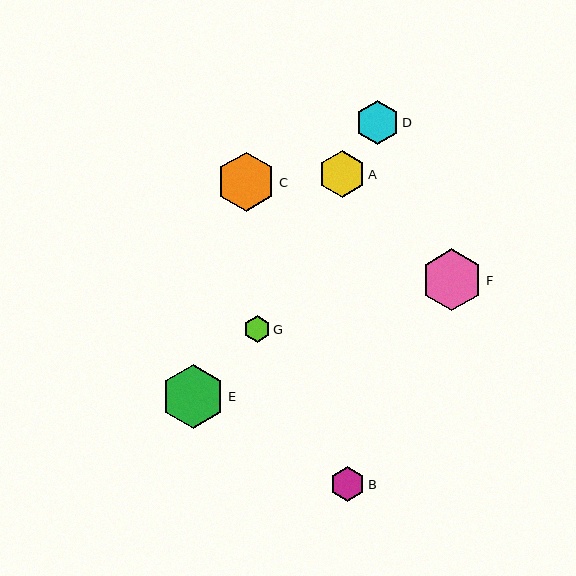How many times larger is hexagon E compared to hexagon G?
Hexagon E is approximately 2.4 times the size of hexagon G.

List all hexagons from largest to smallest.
From largest to smallest: E, F, C, A, D, B, G.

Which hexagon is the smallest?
Hexagon G is the smallest with a size of approximately 26 pixels.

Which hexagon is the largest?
Hexagon E is the largest with a size of approximately 64 pixels.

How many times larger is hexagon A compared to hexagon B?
Hexagon A is approximately 1.3 times the size of hexagon B.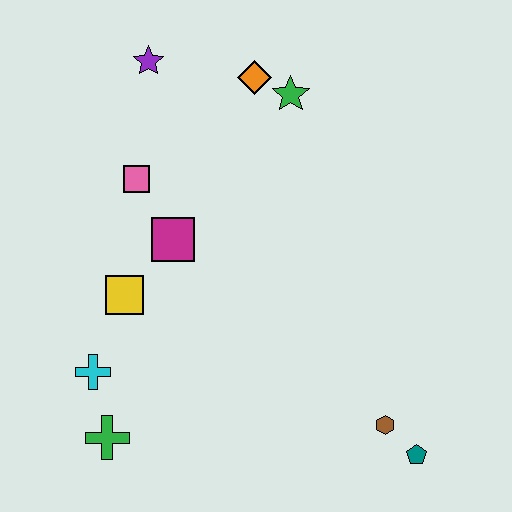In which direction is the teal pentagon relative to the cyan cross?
The teal pentagon is to the right of the cyan cross.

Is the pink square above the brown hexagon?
Yes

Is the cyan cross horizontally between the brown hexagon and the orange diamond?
No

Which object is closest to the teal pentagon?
The brown hexagon is closest to the teal pentagon.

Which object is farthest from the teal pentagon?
The purple star is farthest from the teal pentagon.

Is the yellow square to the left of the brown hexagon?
Yes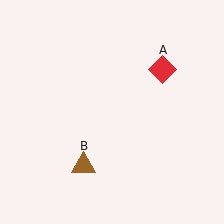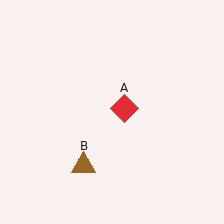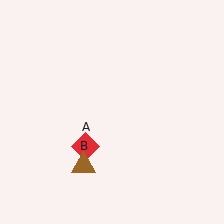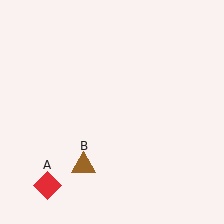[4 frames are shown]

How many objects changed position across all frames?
1 object changed position: red diamond (object A).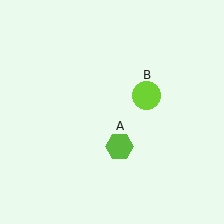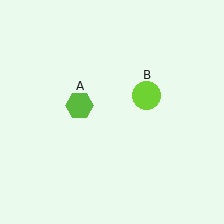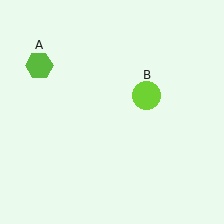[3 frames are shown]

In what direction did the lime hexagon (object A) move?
The lime hexagon (object A) moved up and to the left.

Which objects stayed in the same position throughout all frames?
Lime circle (object B) remained stationary.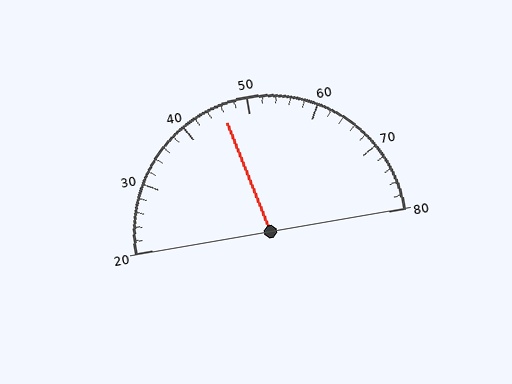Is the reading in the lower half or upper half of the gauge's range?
The reading is in the lower half of the range (20 to 80).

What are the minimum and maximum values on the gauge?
The gauge ranges from 20 to 80.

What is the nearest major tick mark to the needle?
The nearest major tick mark is 50.